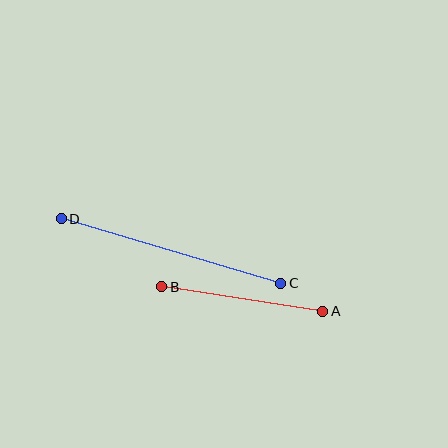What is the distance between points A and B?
The distance is approximately 163 pixels.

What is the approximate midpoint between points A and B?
The midpoint is at approximately (242, 299) pixels.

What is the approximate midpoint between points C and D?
The midpoint is at approximately (171, 251) pixels.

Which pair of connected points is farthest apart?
Points C and D are farthest apart.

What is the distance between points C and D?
The distance is approximately 229 pixels.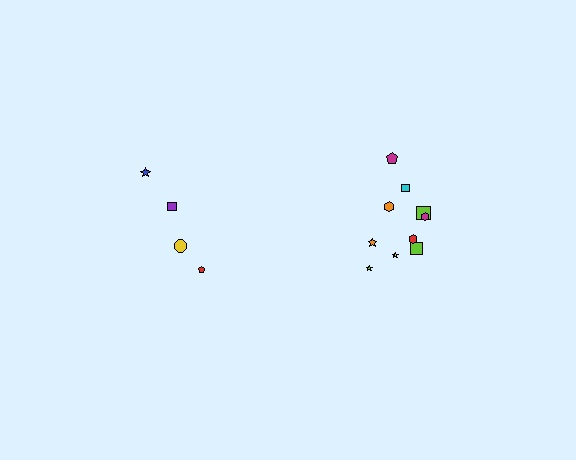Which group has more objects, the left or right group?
The right group.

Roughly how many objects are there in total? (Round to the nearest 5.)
Roughly 15 objects in total.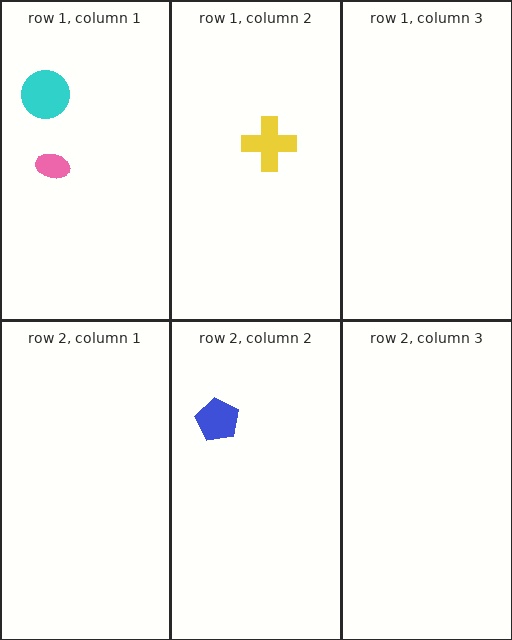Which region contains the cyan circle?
The row 1, column 1 region.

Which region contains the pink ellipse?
The row 1, column 1 region.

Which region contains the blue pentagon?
The row 2, column 2 region.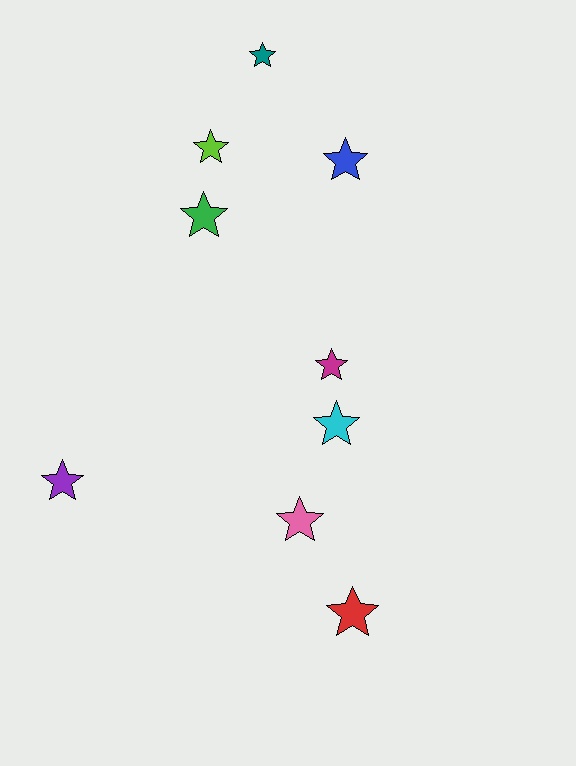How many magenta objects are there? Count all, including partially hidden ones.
There is 1 magenta object.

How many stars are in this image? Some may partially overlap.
There are 9 stars.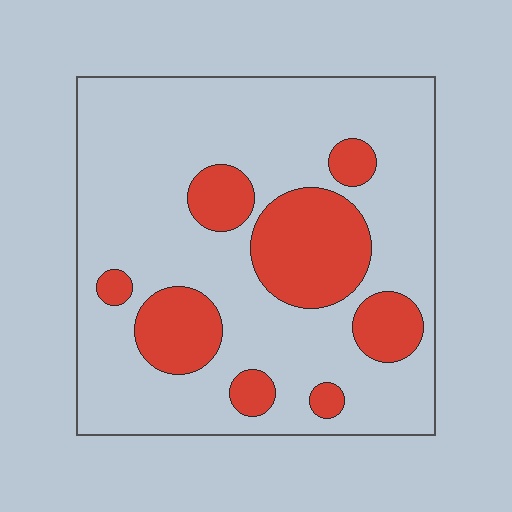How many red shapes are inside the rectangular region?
8.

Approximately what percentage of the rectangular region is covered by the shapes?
Approximately 25%.